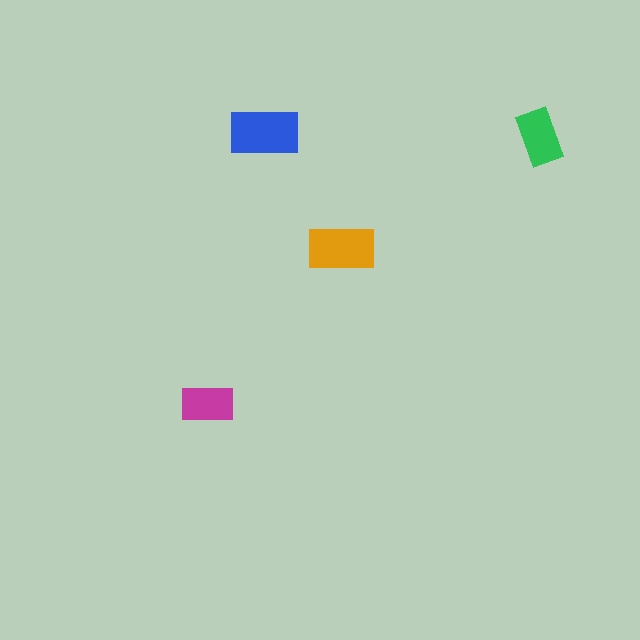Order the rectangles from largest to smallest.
the blue one, the orange one, the green one, the magenta one.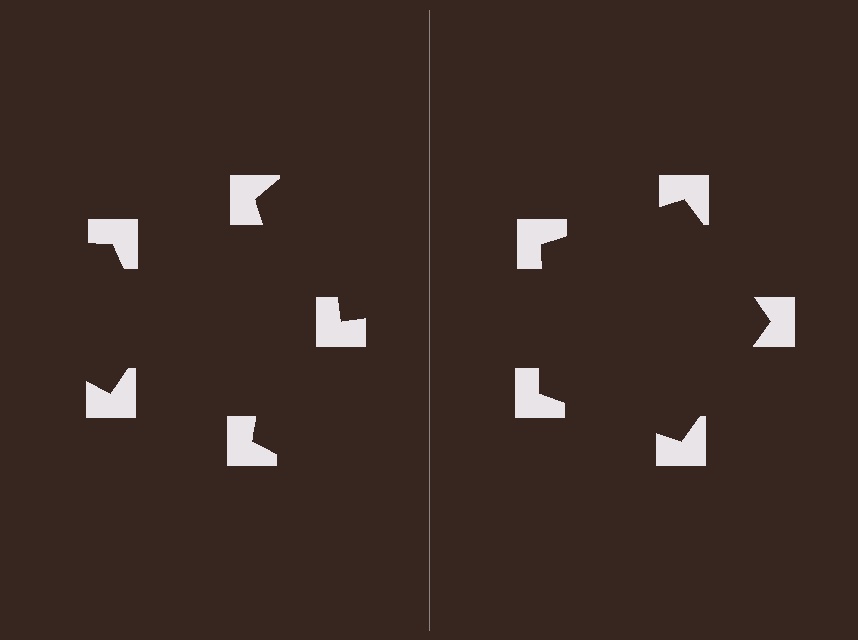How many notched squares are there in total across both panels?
10 — 5 on each side.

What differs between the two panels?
The notched squares are positioned identically on both sides; only the wedge orientations differ. On the right they align to a pentagon; on the left they are misaligned.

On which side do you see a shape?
An illusory pentagon appears on the right side. On the left side the wedge cuts are rotated, so no coherent shape forms.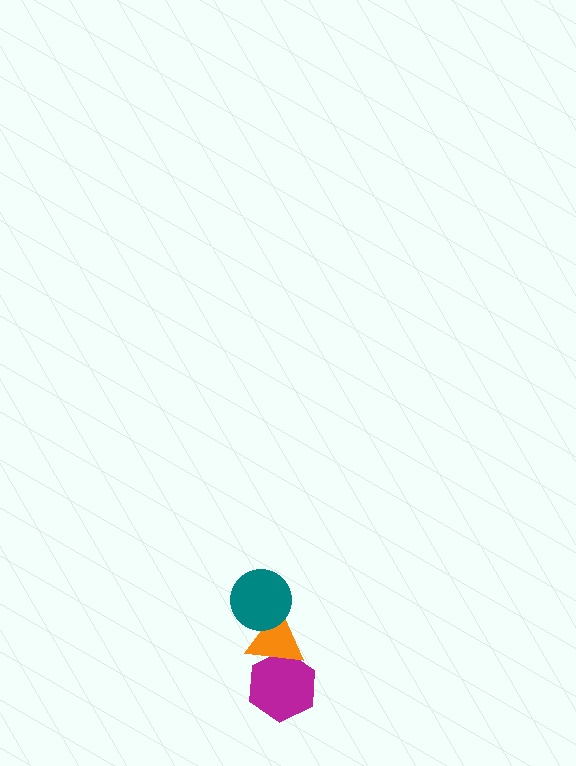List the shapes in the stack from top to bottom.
From top to bottom: the teal circle, the orange triangle, the magenta hexagon.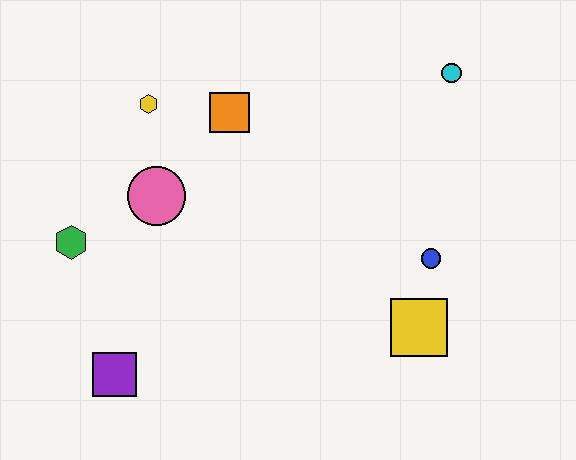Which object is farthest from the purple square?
The cyan circle is farthest from the purple square.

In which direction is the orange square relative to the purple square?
The orange square is above the purple square.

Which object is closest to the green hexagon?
The pink circle is closest to the green hexagon.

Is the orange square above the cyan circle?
No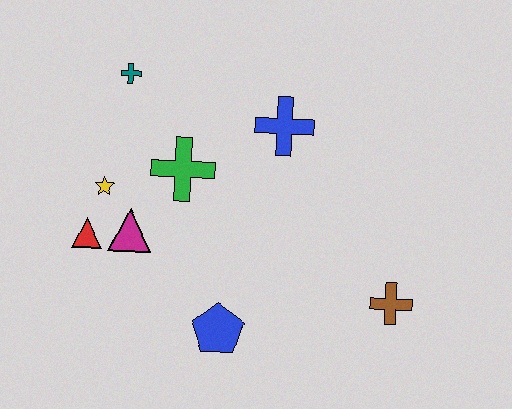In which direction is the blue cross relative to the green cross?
The blue cross is to the right of the green cross.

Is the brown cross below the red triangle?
Yes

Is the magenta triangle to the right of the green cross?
No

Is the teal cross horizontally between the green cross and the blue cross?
No